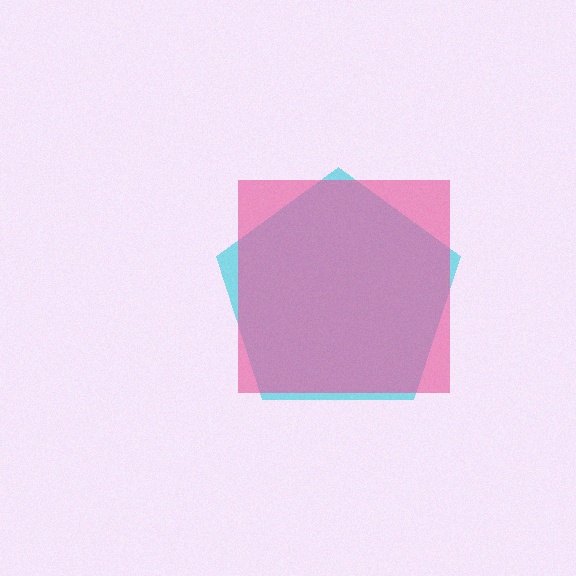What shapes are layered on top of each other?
The layered shapes are: a cyan pentagon, a pink square.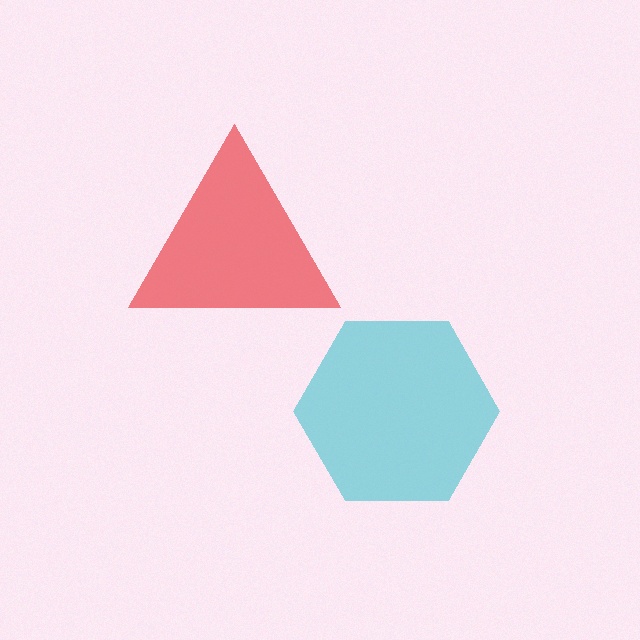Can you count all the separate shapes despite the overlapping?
Yes, there are 2 separate shapes.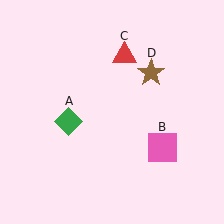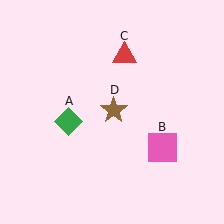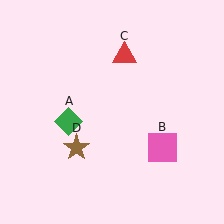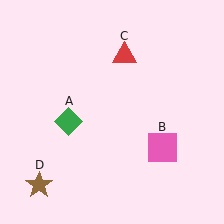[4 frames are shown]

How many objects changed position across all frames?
1 object changed position: brown star (object D).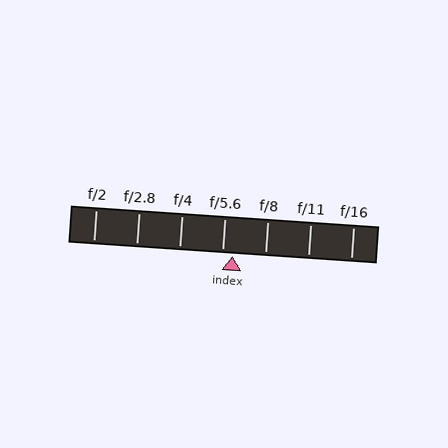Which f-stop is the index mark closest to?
The index mark is closest to f/5.6.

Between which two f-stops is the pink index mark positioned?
The index mark is between f/5.6 and f/8.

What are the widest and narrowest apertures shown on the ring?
The widest aperture shown is f/2 and the narrowest is f/16.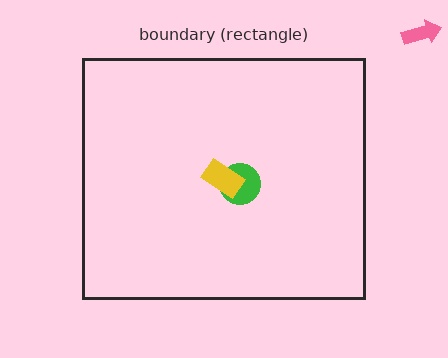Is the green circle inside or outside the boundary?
Inside.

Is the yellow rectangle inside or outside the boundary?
Inside.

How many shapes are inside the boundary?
2 inside, 1 outside.